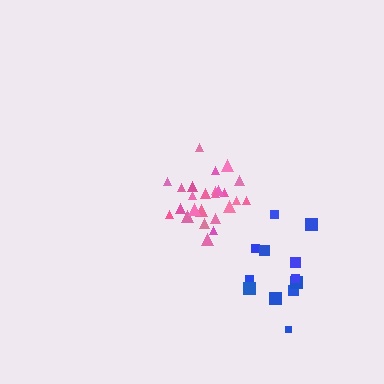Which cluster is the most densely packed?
Pink.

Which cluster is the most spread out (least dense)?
Blue.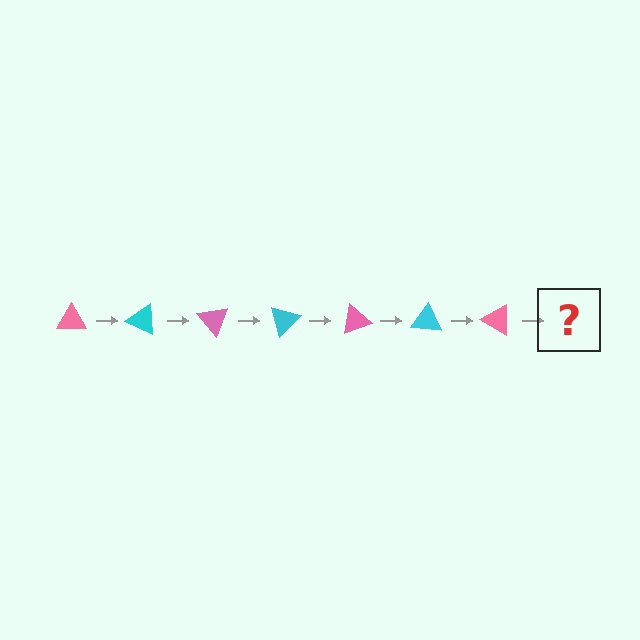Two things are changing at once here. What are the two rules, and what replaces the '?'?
The two rules are that it rotates 25 degrees each step and the color cycles through pink and cyan. The '?' should be a cyan triangle, rotated 175 degrees from the start.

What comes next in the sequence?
The next element should be a cyan triangle, rotated 175 degrees from the start.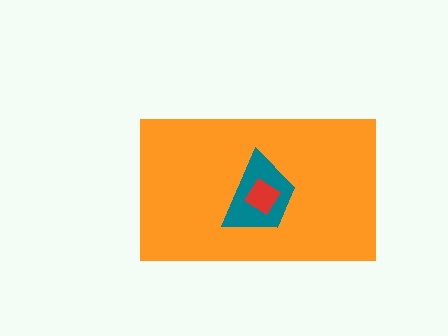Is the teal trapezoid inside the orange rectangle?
Yes.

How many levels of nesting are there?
3.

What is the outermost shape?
The orange rectangle.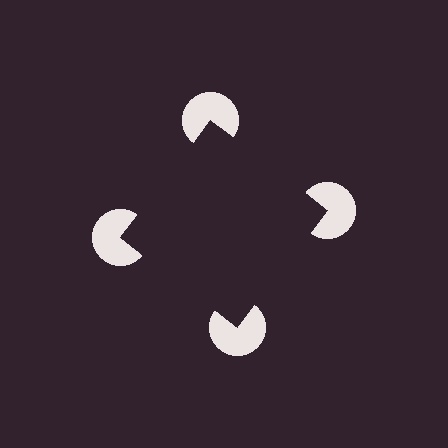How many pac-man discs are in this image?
There are 4 — one at each vertex of the illusory square.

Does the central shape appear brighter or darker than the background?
It typically appears slightly darker than the background, even though no actual brightness change is drawn.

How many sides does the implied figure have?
4 sides.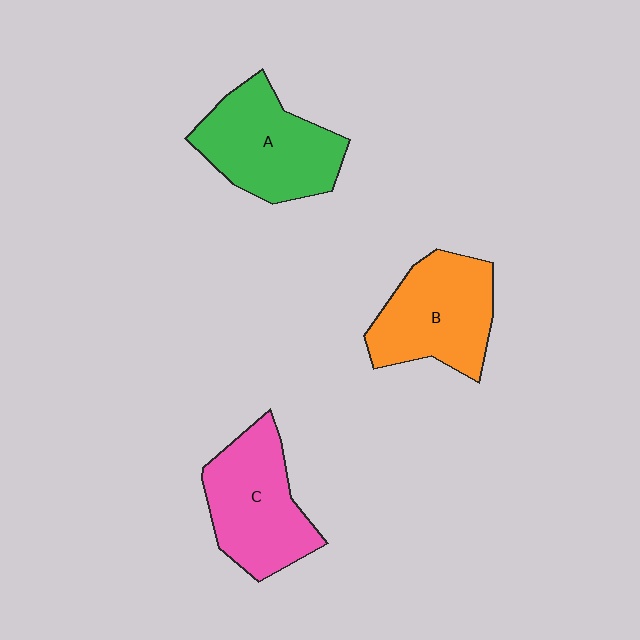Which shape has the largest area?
Shape A (green).